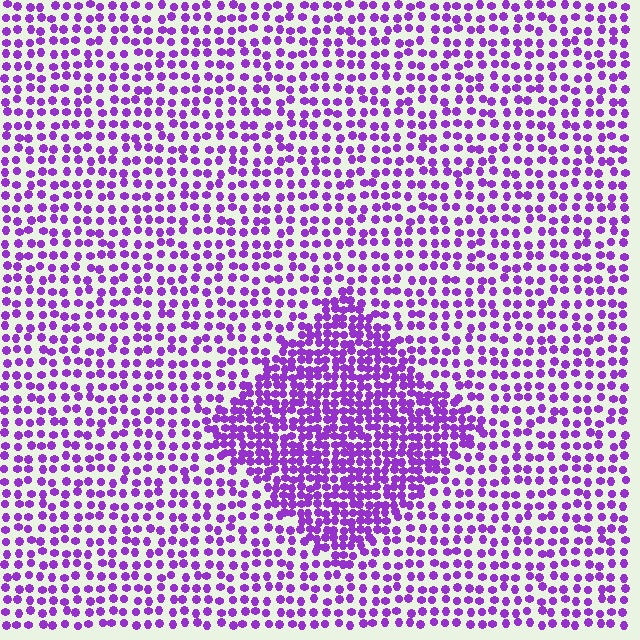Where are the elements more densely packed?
The elements are more densely packed inside the diamond boundary.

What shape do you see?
I see a diamond.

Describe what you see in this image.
The image contains small purple elements arranged at two different densities. A diamond-shaped region is visible where the elements are more densely packed than the surrounding area.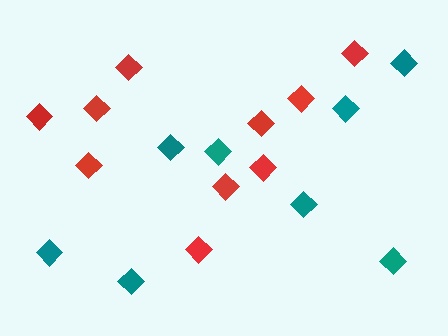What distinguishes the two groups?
There are 2 groups: one group of teal diamonds (8) and one group of red diamonds (10).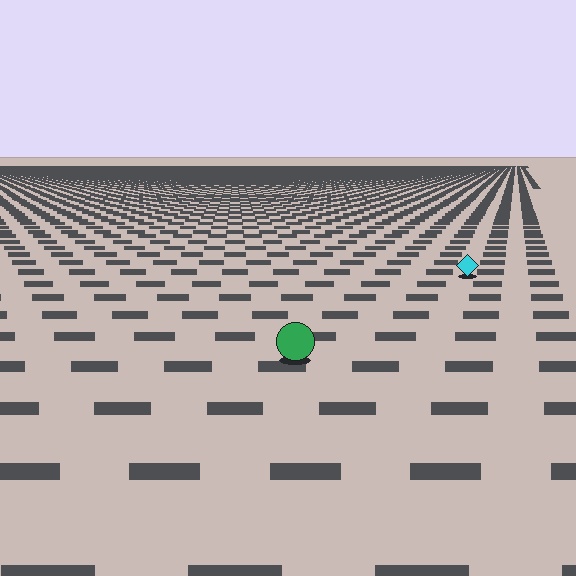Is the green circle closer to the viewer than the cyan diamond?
Yes. The green circle is closer — you can tell from the texture gradient: the ground texture is coarser near it.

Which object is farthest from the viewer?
The cyan diamond is farthest from the viewer. It appears smaller and the ground texture around it is denser.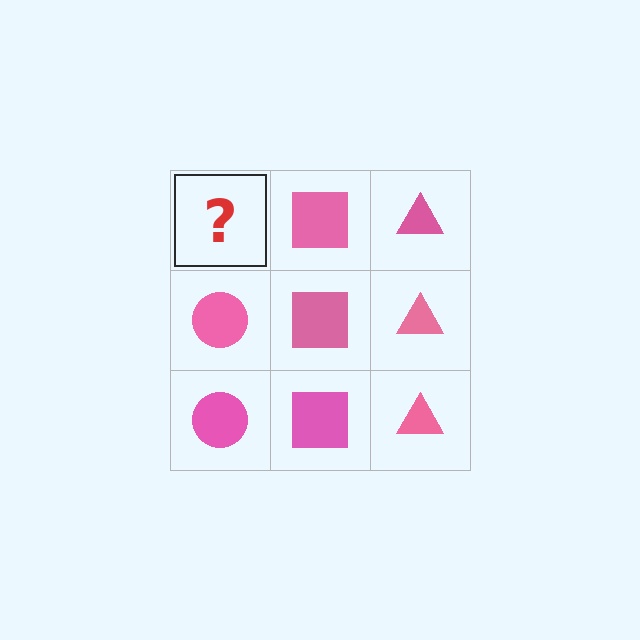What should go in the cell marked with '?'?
The missing cell should contain a pink circle.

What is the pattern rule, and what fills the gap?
The rule is that each column has a consistent shape. The gap should be filled with a pink circle.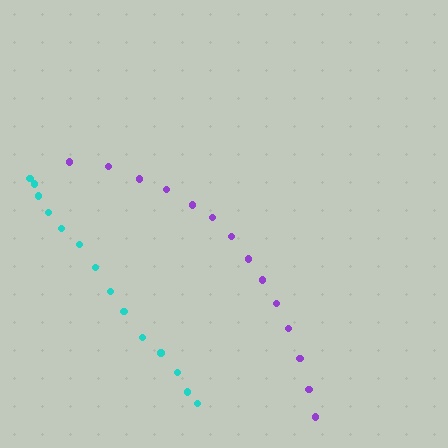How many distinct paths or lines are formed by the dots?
There are 2 distinct paths.